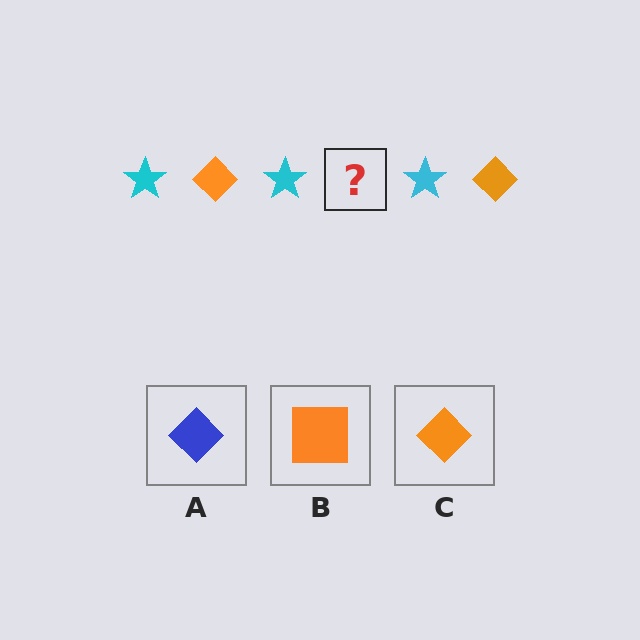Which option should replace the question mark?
Option C.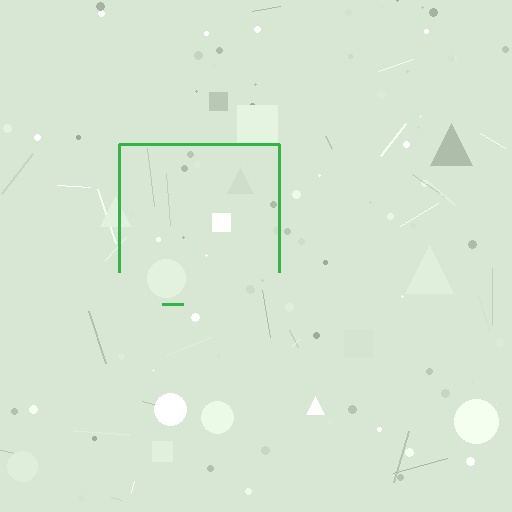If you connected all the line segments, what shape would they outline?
They would outline a square.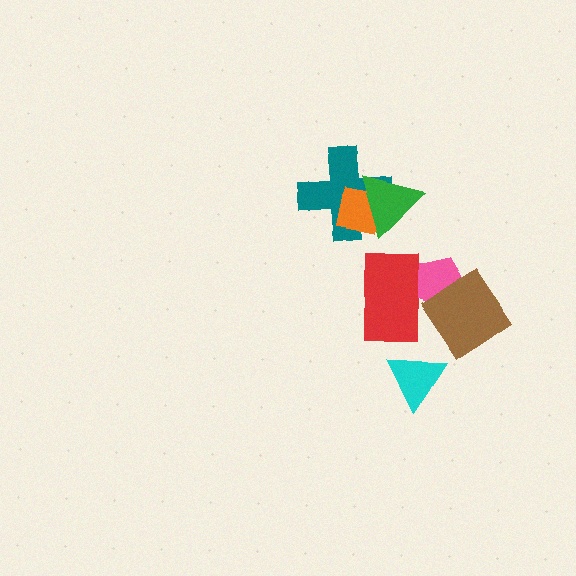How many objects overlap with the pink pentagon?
2 objects overlap with the pink pentagon.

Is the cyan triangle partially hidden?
No, no other shape covers it.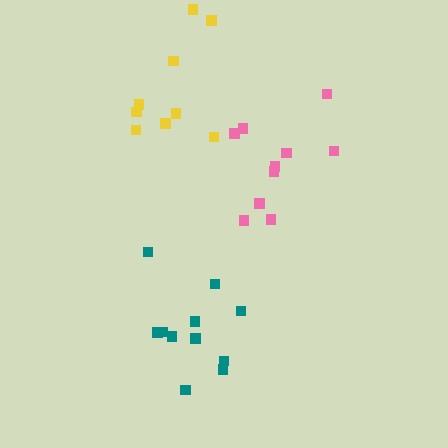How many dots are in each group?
Group 1: 10 dots, Group 2: 11 dots, Group 3: 9 dots (30 total).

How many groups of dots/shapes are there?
There are 3 groups.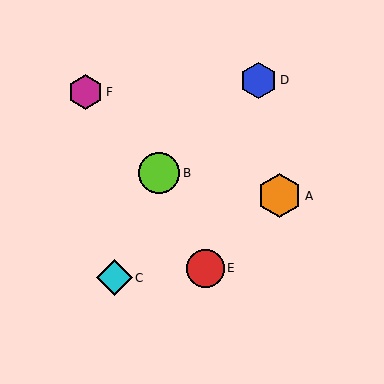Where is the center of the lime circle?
The center of the lime circle is at (159, 173).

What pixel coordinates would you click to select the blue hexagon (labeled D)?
Click at (259, 80) to select the blue hexagon D.